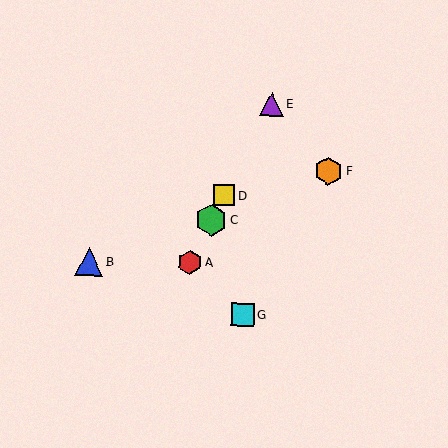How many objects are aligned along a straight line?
4 objects (A, C, D, E) are aligned along a straight line.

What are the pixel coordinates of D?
Object D is at (224, 195).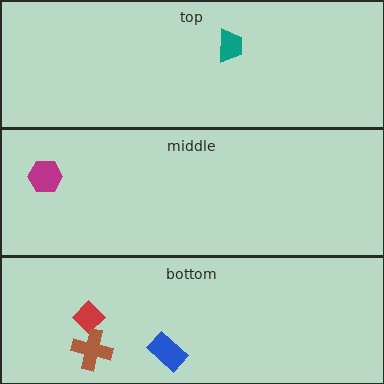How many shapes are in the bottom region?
3.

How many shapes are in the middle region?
1.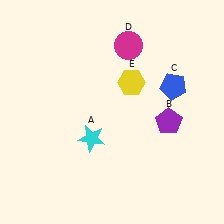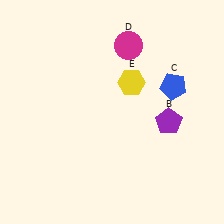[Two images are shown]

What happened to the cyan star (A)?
The cyan star (A) was removed in Image 2. It was in the bottom-left area of Image 1.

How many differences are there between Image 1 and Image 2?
There is 1 difference between the two images.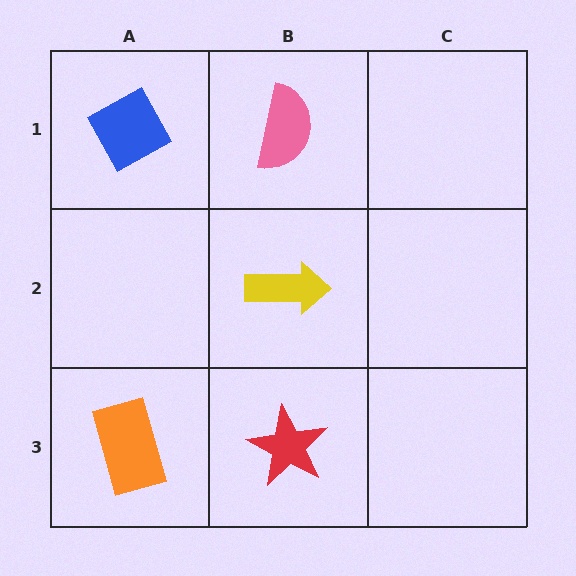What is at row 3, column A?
An orange rectangle.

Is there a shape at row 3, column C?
No, that cell is empty.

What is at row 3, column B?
A red star.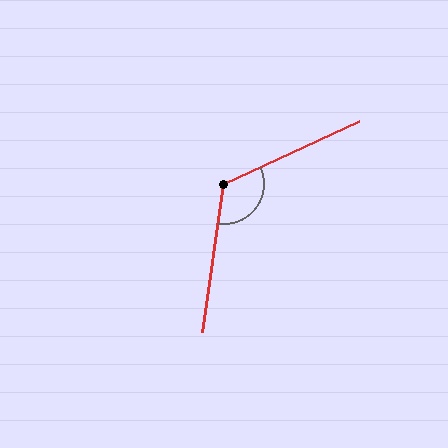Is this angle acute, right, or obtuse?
It is obtuse.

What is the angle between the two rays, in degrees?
Approximately 123 degrees.